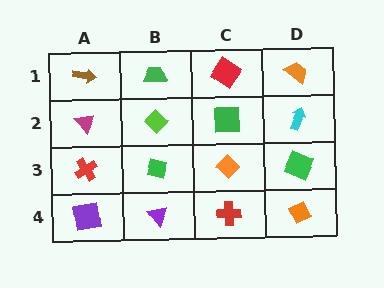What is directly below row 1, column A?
A magenta triangle.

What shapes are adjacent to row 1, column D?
A cyan arrow (row 2, column D), a red diamond (row 1, column C).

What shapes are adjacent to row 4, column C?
An orange diamond (row 3, column C), a purple triangle (row 4, column B), an orange diamond (row 4, column D).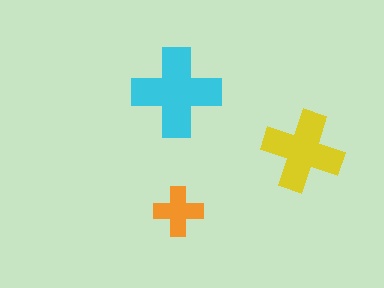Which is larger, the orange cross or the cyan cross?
The cyan one.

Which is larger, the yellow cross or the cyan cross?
The cyan one.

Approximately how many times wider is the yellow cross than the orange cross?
About 1.5 times wider.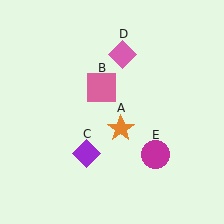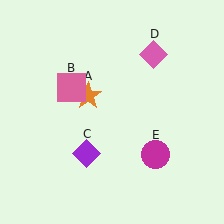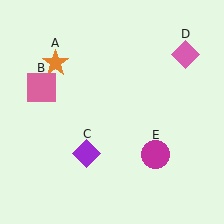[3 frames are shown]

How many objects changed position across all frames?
3 objects changed position: orange star (object A), pink square (object B), pink diamond (object D).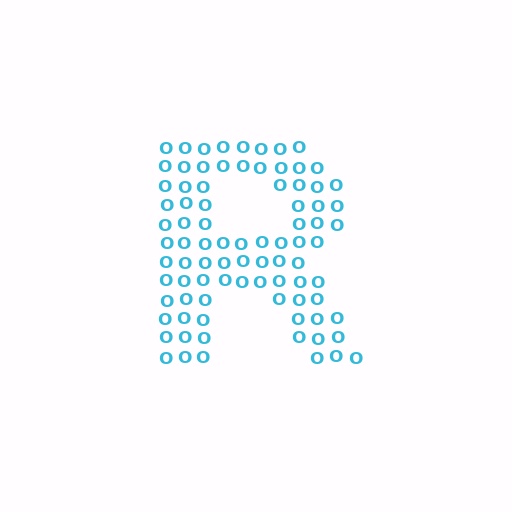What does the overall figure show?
The overall figure shows the letter R.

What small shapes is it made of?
It is made of small letter O's.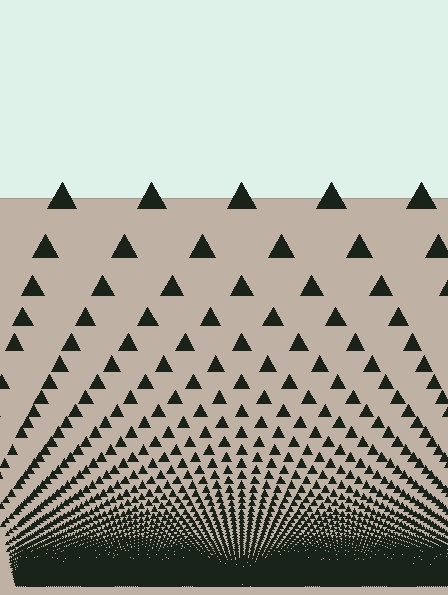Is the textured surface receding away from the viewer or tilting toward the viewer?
The surface appears to tilt toward the viewer. Texture elements get larger and sparser toward the top.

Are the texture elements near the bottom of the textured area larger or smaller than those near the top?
Smaller. The gradient is inverted — elements near the bottom are smaller and denser.